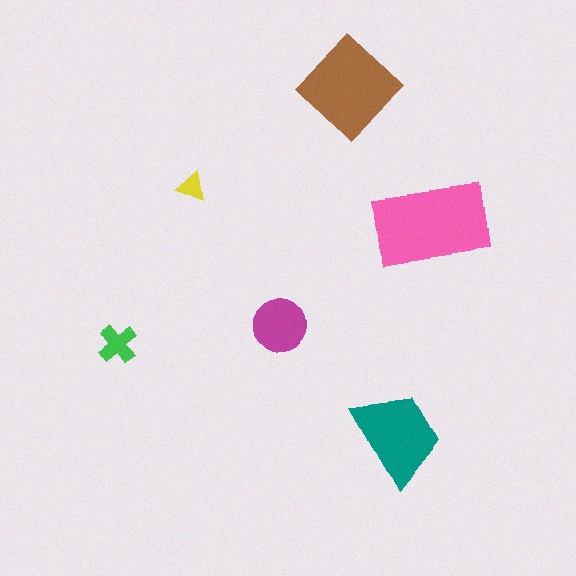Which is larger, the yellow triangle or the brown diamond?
The brown diamond.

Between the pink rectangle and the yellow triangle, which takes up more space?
The pink rectangle.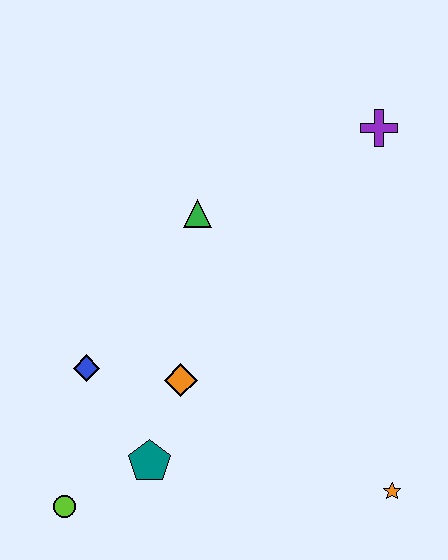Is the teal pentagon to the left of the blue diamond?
No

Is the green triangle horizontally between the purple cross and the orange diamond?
Yes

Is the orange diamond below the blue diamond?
Yes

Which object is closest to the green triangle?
The orange diamond is closest to the green triangle.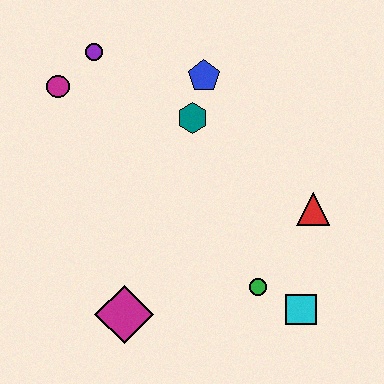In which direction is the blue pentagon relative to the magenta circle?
The blue pentagon is to the right of the magenta circle.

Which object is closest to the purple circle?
The magenta circle is closest to the purple circle.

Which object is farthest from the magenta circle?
The cyan square is farthest from the magenta circle.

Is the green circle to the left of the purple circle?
No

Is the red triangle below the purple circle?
Yes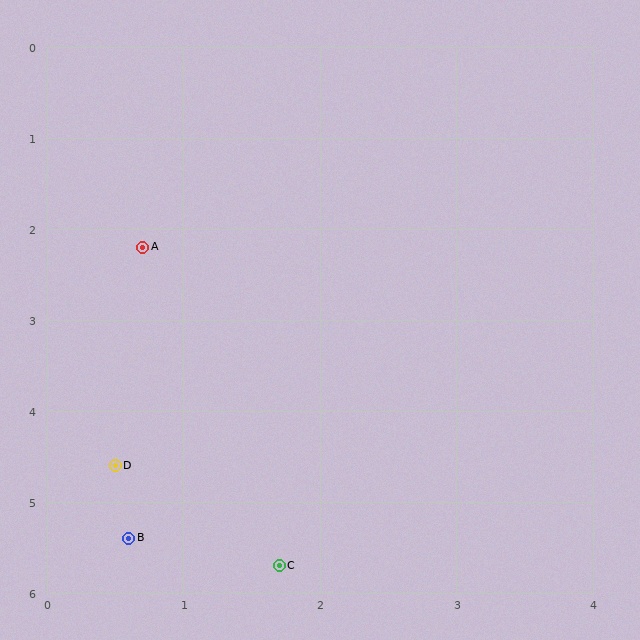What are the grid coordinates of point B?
Point B is at approximately (0.6, 5.4).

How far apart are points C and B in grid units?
Points C and B are about 1.1 grid units apart.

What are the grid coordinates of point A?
Point A is at approximately (0.7, 2.2).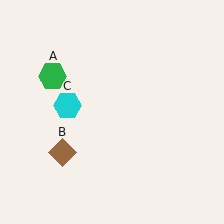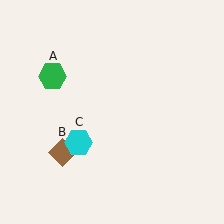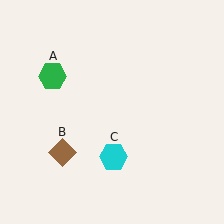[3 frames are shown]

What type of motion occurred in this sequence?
The cyan hexagon (object C) rotated counterclockwise around the center of the scene.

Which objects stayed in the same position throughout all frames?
Green hexagon (object A) and brown diamond (object B) remained stationary.